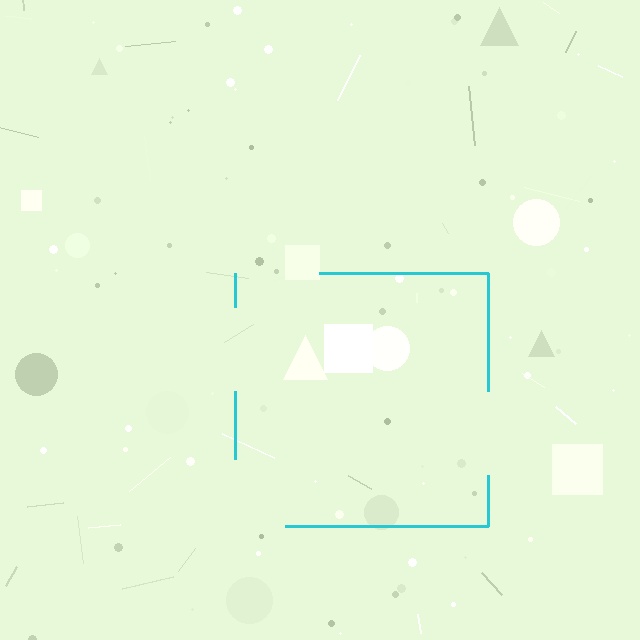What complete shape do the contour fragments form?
The contour fragments form a square.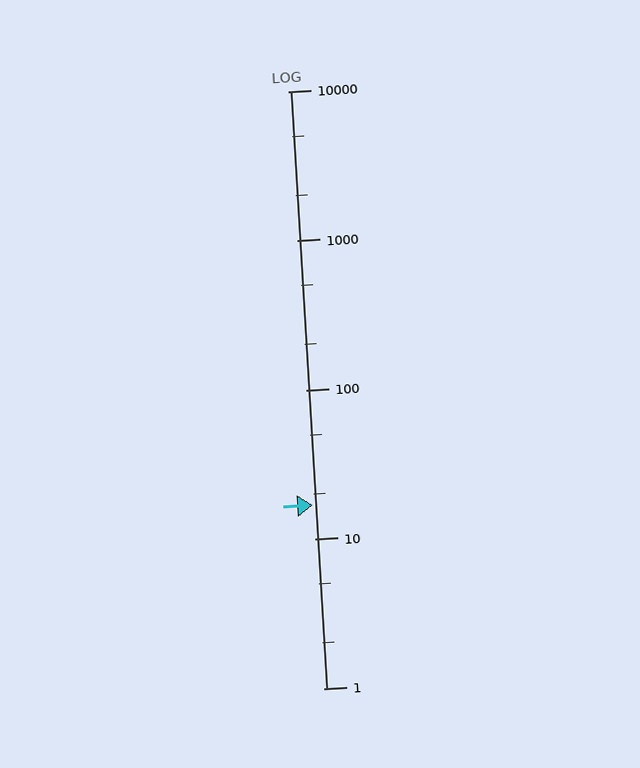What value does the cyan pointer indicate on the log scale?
The pointer indicates approximately 17.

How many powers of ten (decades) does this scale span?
The scale spans 4 decades, from 1 to 10000.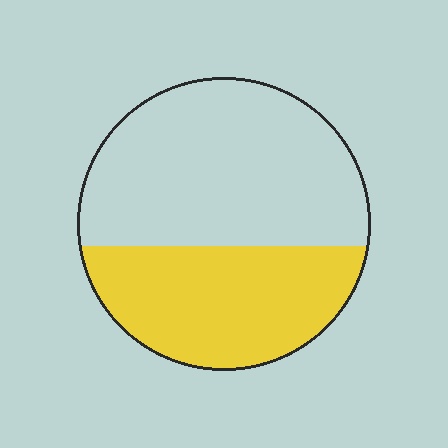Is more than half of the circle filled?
No.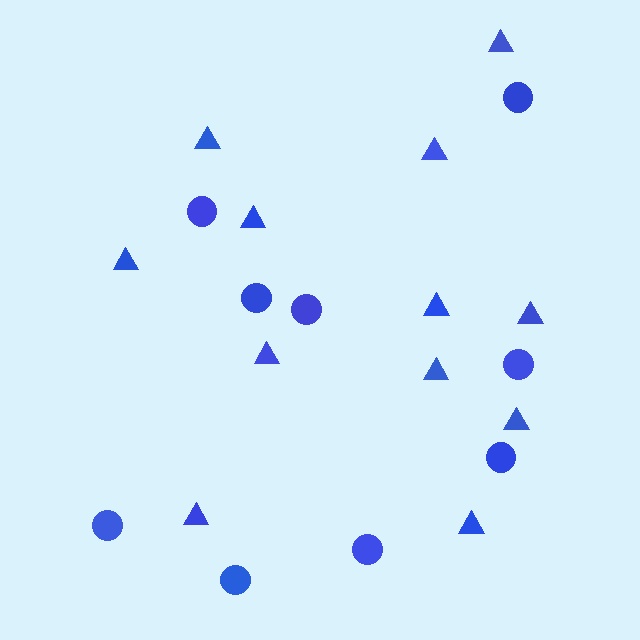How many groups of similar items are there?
There are 2 groups: one group of circles (9) and one group of triangles (12).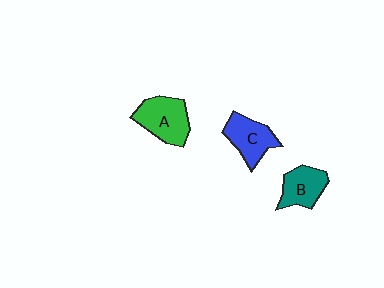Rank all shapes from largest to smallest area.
From largest to smallest: A (green), C (blue), B (teal).